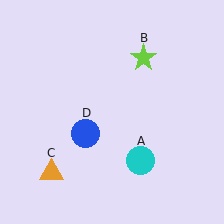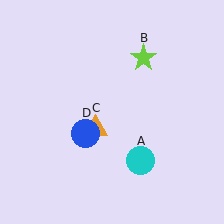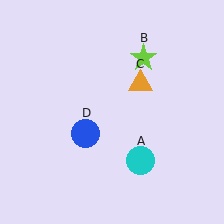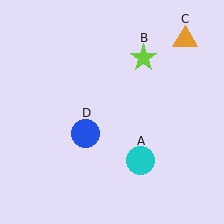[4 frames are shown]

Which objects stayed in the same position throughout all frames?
Cyan circle (object A) and lime star (object B) and blue circle (object D) remained stationary.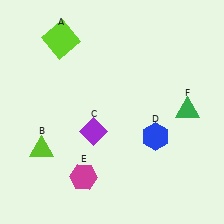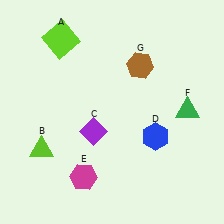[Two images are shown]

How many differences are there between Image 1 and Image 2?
There is 1 difference between the two images.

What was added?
A brown hexagon (G) was added in Image 2.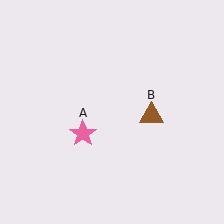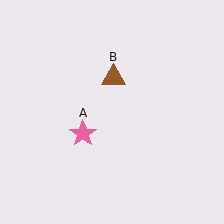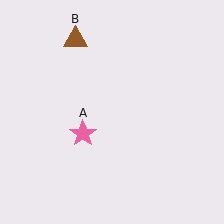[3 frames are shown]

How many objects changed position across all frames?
1 object changed position: brown triangle (object B).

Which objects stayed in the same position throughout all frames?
Pink star (object A) remained stationary.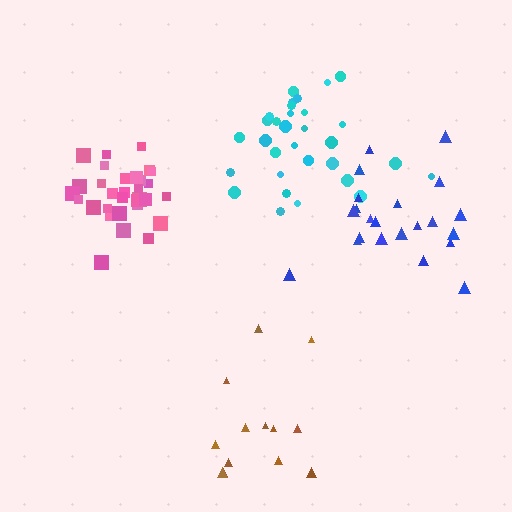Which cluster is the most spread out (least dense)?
Brown.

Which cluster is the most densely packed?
Pink.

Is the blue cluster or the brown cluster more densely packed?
Blue.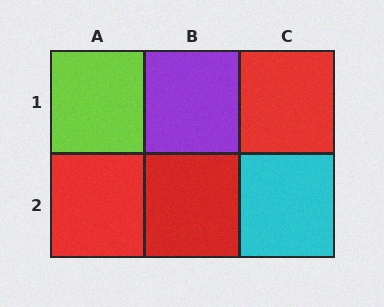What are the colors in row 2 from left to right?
Red, red, cyan.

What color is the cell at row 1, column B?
Purple.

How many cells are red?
3 cells are red.